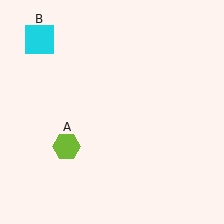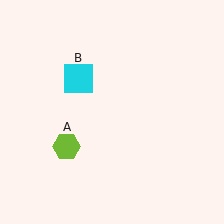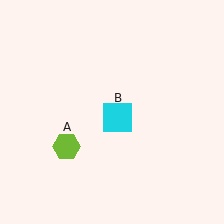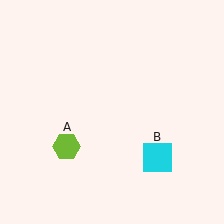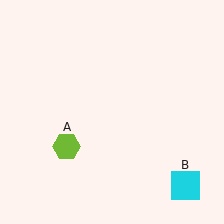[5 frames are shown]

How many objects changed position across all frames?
1 object changed position: cyan square (object B).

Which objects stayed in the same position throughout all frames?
Lime hexagon (object A) remained stationary.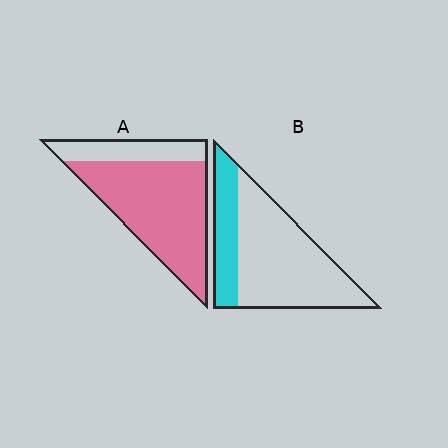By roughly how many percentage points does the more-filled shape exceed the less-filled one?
By roughly 50 percentage points (A over B).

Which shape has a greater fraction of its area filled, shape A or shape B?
Shape A.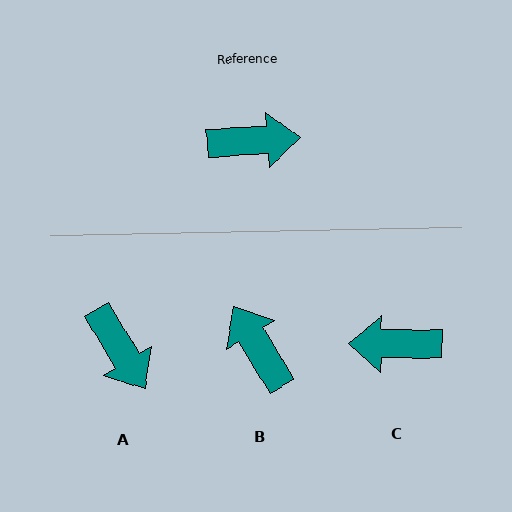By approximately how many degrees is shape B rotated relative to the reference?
Approximately 118 degrees counter-clockwise.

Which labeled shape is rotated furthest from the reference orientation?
C, about 176 degrees away.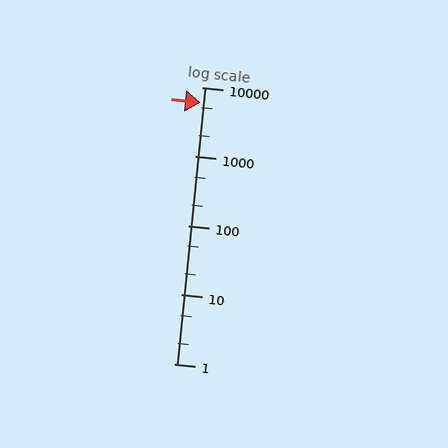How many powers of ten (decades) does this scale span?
The scale spans 4 decades, from 1 to 10000.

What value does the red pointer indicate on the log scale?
The pointer indicates approximately 6000.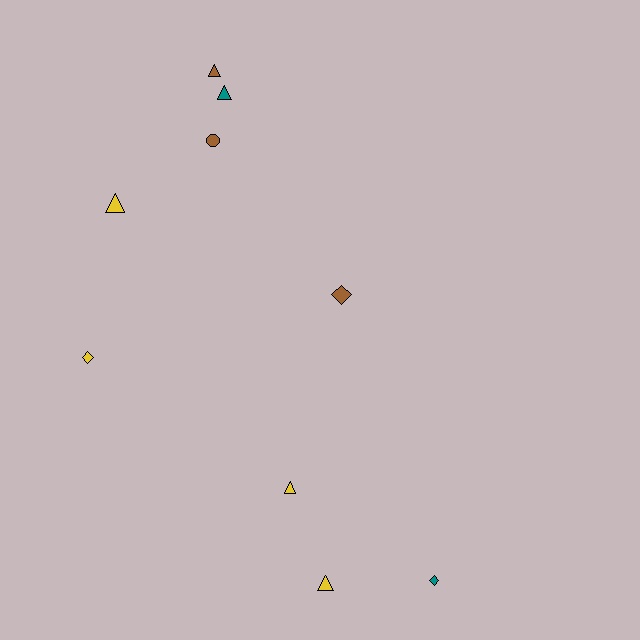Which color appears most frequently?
Yellow, with 4 objects.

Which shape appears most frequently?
Triangle, with 5 objects.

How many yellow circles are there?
There are no yellow circles.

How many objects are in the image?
There are 9 objects.